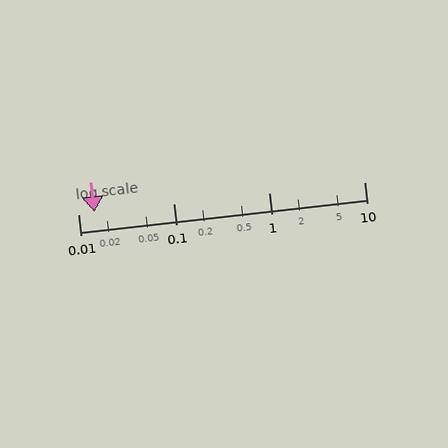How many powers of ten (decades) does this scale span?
The scale spans 3 decades, from 0.01 to 10.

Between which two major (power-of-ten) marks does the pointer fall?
The pointer is between 0.01 and 0.1.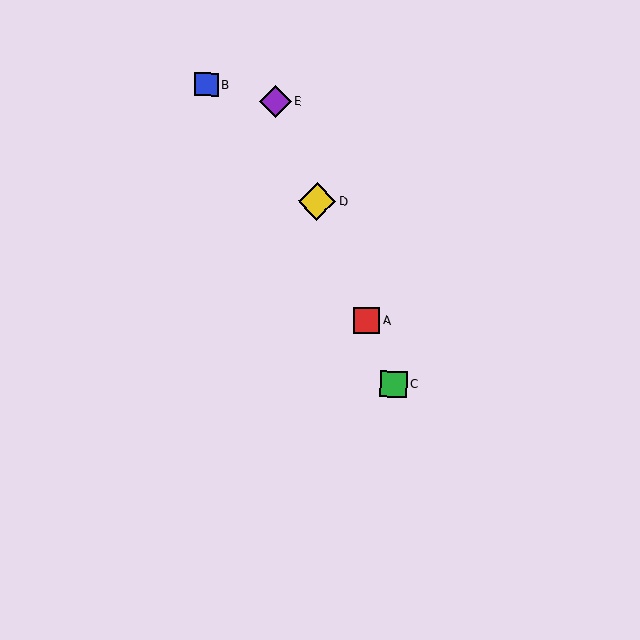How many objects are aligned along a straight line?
4 objects (A, C, D, E) are aligned along a straight line.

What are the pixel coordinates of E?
Object E is at (275, 101).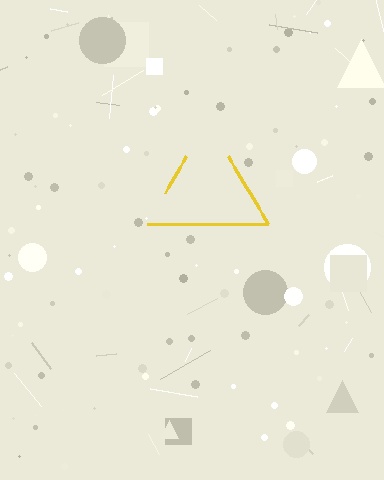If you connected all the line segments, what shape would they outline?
They would outline a triangle.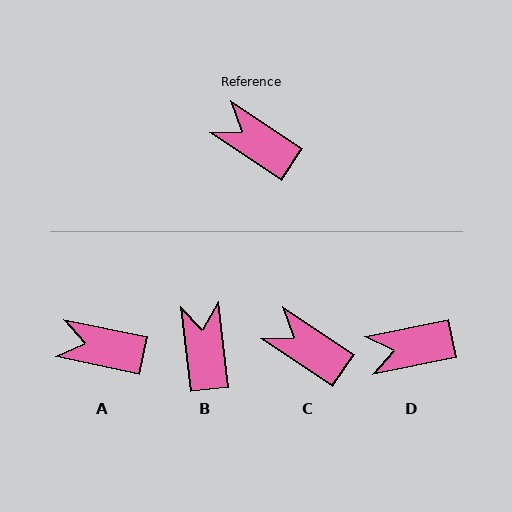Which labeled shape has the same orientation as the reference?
C.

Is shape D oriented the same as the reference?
No, it is off by about 45 degrees.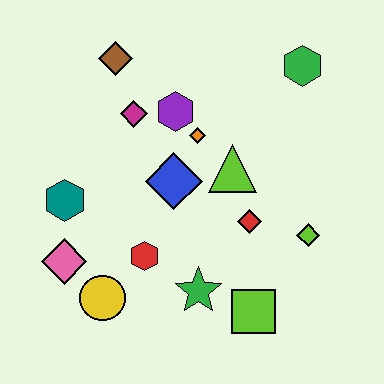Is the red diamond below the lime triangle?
Yes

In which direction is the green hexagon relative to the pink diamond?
The green hexagon is to the right of the pink diamond.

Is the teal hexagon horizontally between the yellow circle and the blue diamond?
No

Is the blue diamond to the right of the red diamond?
No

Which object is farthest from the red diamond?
The brown diamond is farthest from the red diamond.